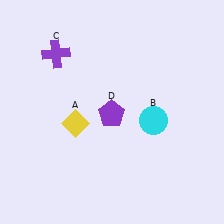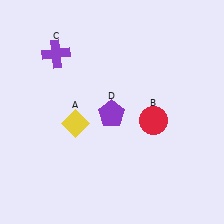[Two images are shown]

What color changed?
The circle (B) changed from cyan in Image 1 to red in Image 2.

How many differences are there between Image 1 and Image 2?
There is 1 difference between the two images.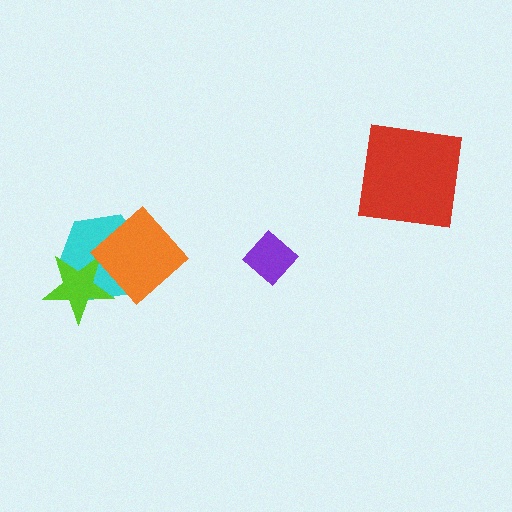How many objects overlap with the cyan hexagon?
2 objects overlap with the cyan hexagon.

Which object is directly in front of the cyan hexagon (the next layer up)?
The lime star is directly in front of the cyan hexagon.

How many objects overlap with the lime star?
1 object overlaps with the lime star.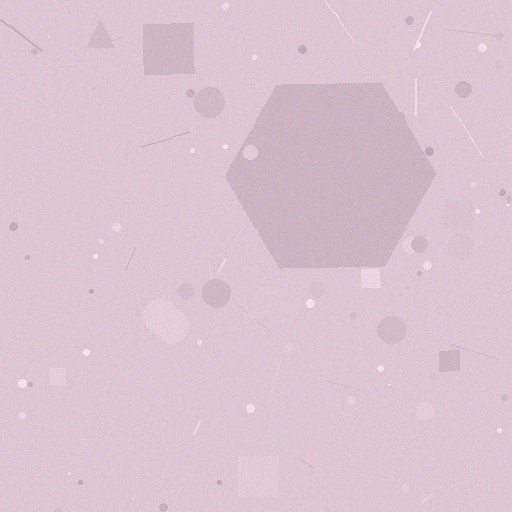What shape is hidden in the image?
A hexagon is hidden in the image.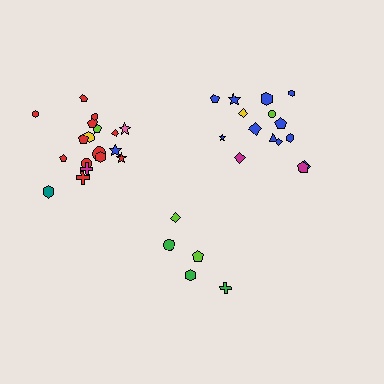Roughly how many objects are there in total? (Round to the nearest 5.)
Roughly 40 objects in total.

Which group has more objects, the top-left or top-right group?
The top-left group.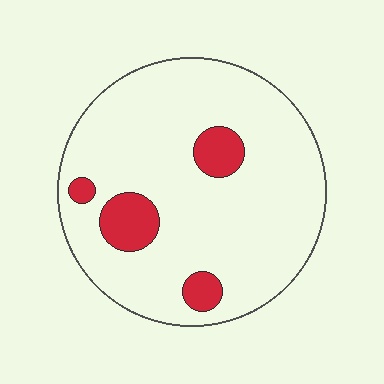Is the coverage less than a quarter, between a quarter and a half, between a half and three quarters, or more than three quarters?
Less than a quarter.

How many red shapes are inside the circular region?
4.